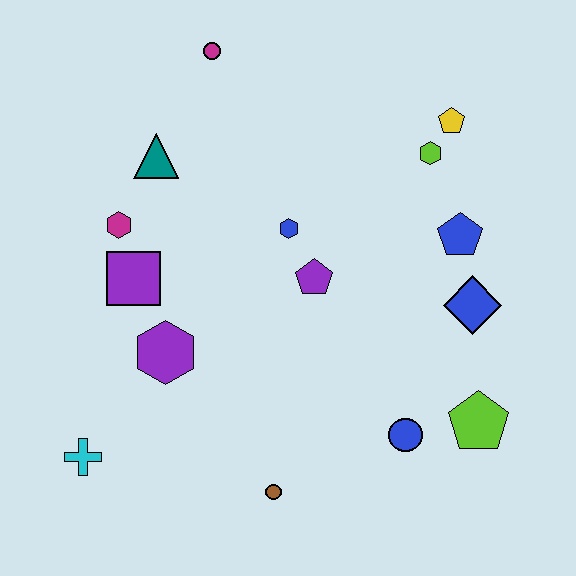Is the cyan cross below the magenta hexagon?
Yes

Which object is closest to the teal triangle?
The magenta hexagon is closest to the teal triangle.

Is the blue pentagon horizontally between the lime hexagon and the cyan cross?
No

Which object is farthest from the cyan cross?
The yellow pentagon is farthest from the cyan cross.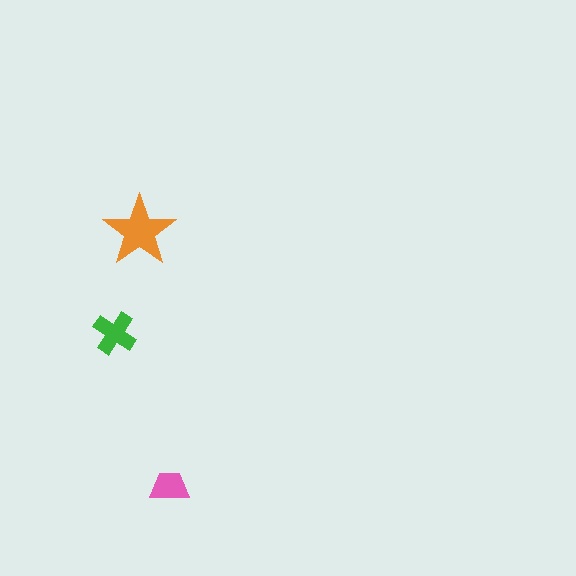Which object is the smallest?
The pink trapezoid.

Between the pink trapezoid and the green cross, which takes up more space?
The green cross.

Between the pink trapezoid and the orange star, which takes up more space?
The orange star.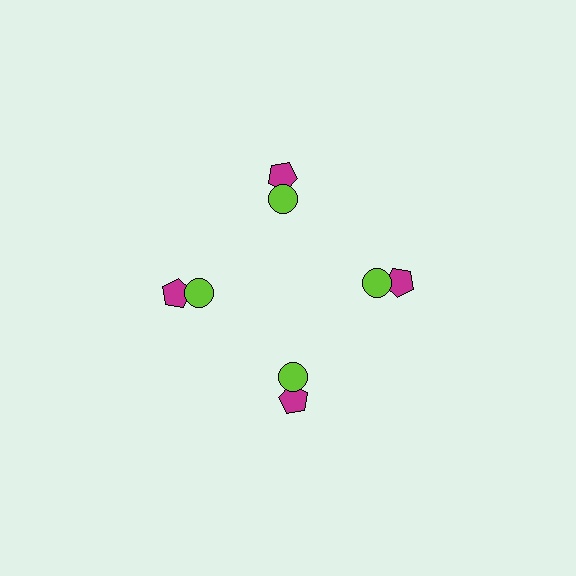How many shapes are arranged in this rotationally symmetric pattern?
There are 8 shapes, arranged in 4 groups of 2.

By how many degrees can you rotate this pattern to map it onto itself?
The pattern maps onto itself every 90 degrees of rotation.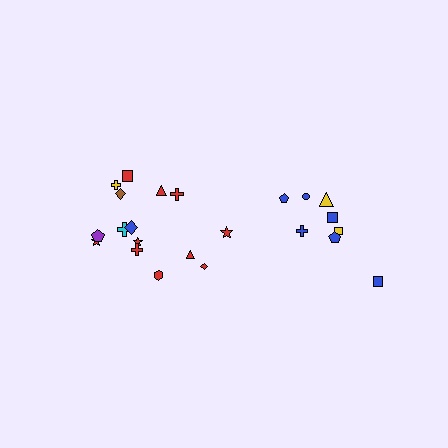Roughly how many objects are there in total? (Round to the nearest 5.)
Roughly 25 objects in total.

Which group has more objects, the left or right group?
The left group.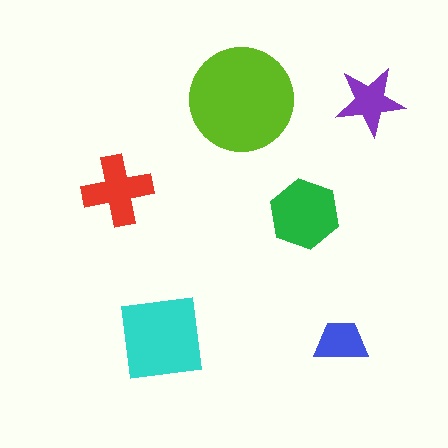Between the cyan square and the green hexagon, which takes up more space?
The cyan square.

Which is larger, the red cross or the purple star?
The red cross.